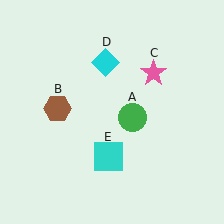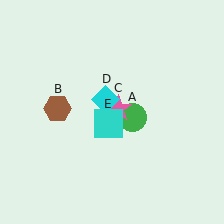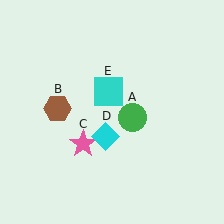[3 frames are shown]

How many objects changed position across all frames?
3 objects changed position: pink star (object C), cyan diamond (object D), cyan square (object E).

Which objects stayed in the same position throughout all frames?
Green circle (object A) and brown hexagon (object B) remained stationary.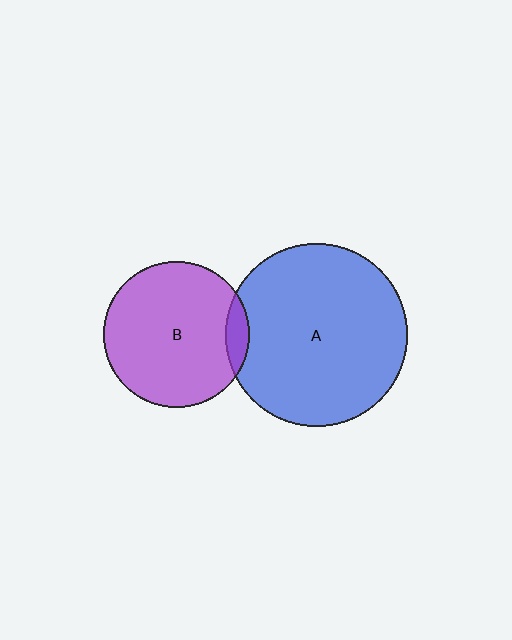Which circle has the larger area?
Circle A (blue).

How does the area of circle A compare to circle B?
Approximately 1.6 times.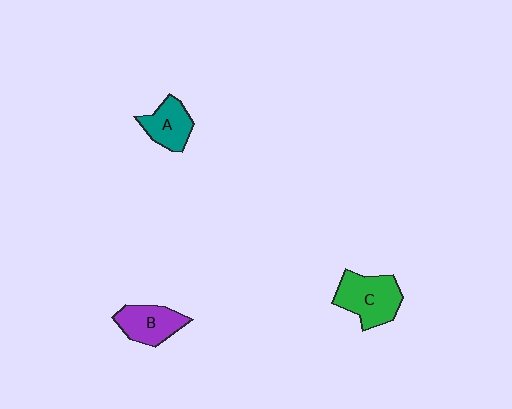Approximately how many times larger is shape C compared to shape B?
Approximately 1.3 times.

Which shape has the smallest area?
Shape A (teal).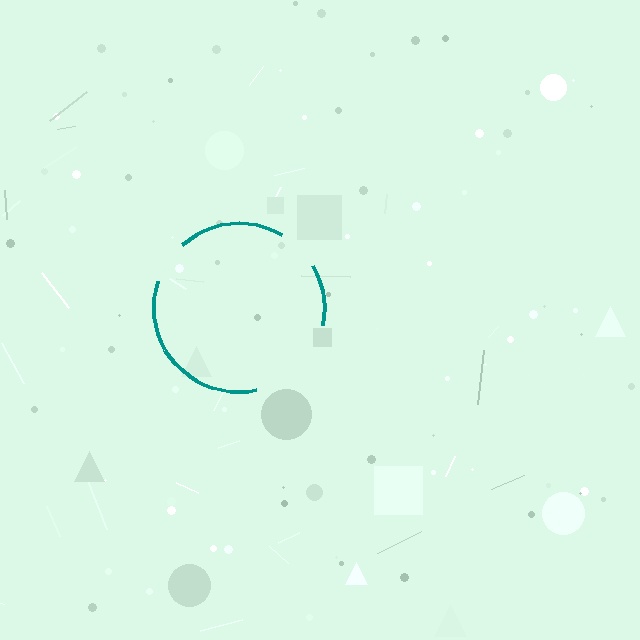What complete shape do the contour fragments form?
The contour fragments form a circle.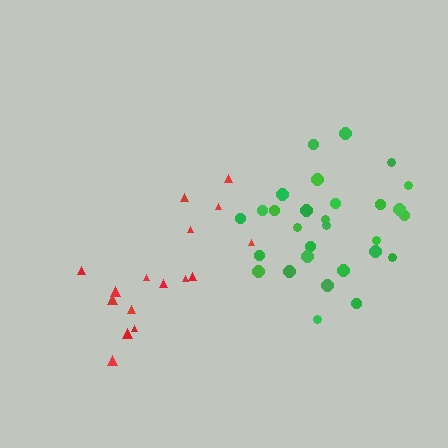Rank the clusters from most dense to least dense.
green, red.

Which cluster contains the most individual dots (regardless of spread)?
Green (29).